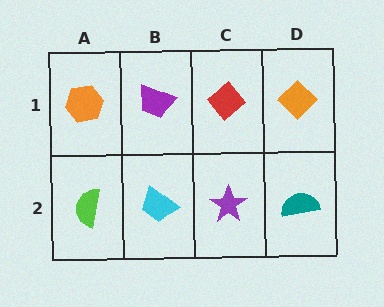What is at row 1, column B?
A purple trapezoid.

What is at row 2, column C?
A purple star.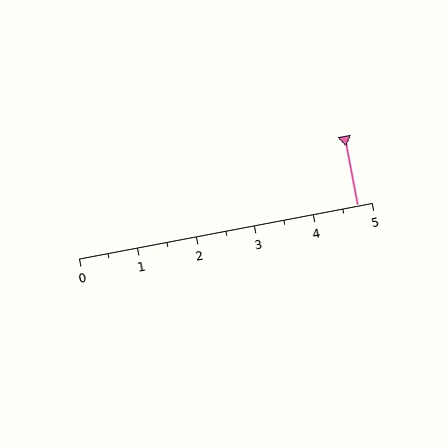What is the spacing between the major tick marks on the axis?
The major ticks are spaced 1 apart.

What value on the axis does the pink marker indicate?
The marker indicates approximately 4.8.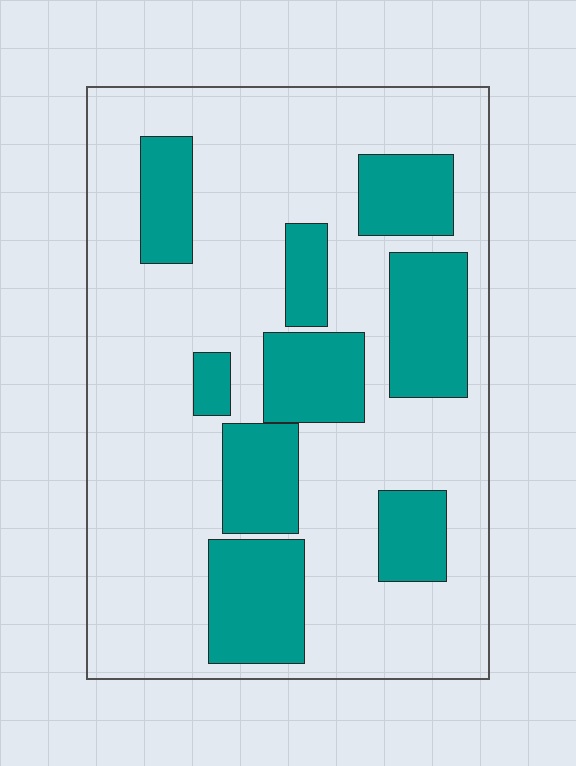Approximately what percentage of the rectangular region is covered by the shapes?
Approximately 30%.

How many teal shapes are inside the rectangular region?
9.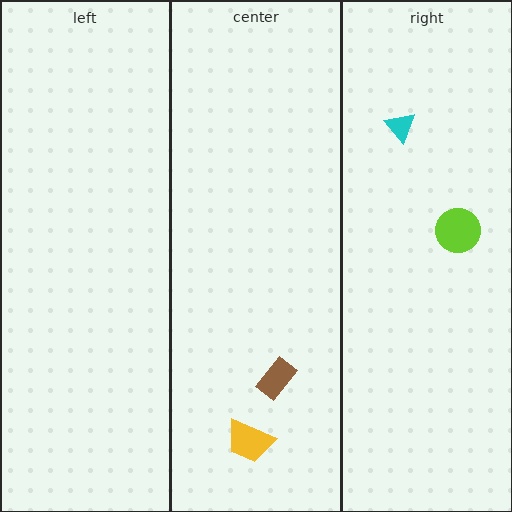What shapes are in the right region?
The cyan triangle, the lime circle.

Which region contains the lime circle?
The right region.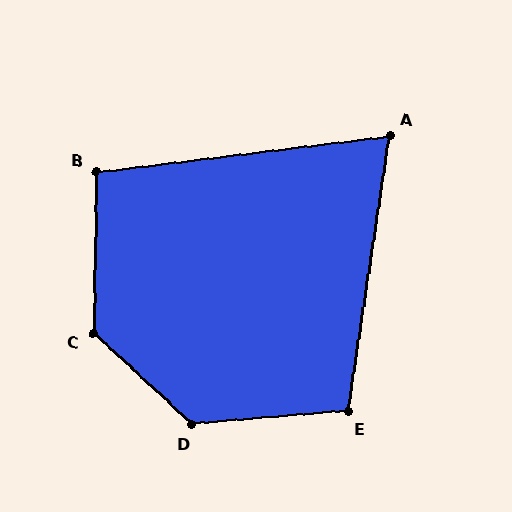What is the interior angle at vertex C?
Approximately 132 degrees (obtuse).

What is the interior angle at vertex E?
Approximately 103 degrees (obtuse).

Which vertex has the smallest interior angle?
A, at approximately 74 degrees.